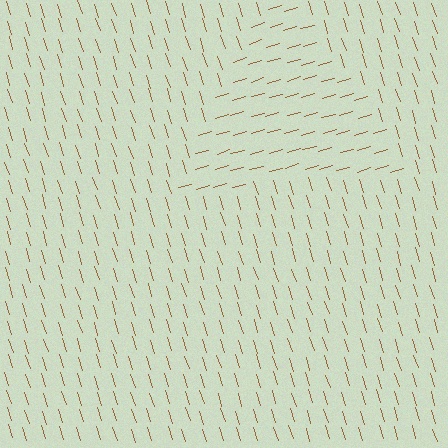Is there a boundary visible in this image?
Yes, there is a texture boundary formed by a change in line orientation.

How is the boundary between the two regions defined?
The boundary is defined purely by a change in line orientation (approximately 89 degrees difference). All lines are the same color and thickness.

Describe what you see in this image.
The image is filled with small brown line segments. A triangle region in the image has lines oriented differently from the surrounding lines, creating a visible texture boundary.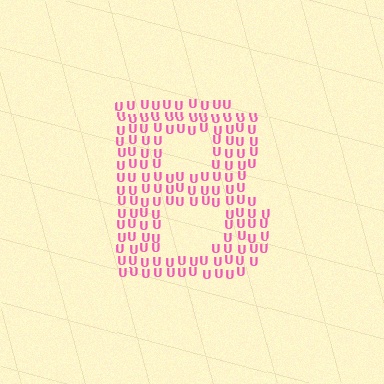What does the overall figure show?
The overall figure shows the letter B.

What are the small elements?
The small elements are letter U's.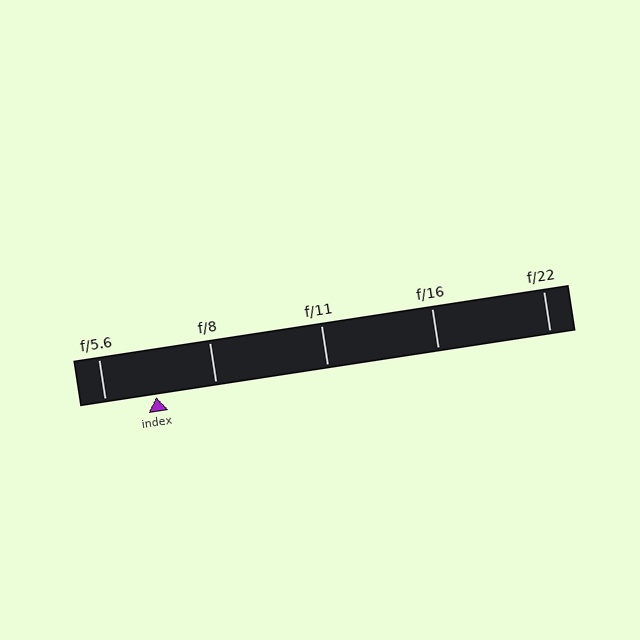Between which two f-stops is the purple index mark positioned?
The index mark is between f/5.6 and f/8.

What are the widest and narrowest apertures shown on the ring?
The widest aperture shown is f/5.6 and the narrowest is f/22.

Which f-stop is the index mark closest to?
The index mark is closest to f/5.6.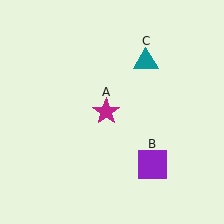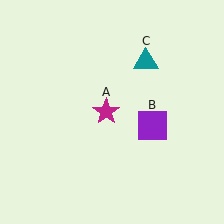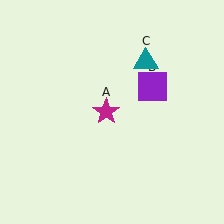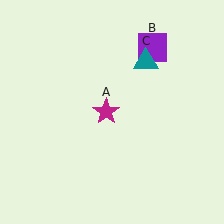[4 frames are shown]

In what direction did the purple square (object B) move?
The purple square (object B) moved up.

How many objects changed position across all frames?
1 object changed position: purple square (object B).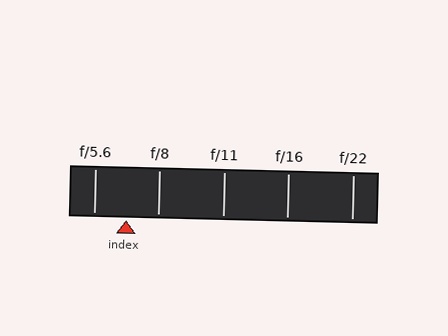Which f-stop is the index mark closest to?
The index mark is closest to f/8.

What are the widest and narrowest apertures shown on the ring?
The widest aperture shown is f/5.6 and the narrowest is f/22.